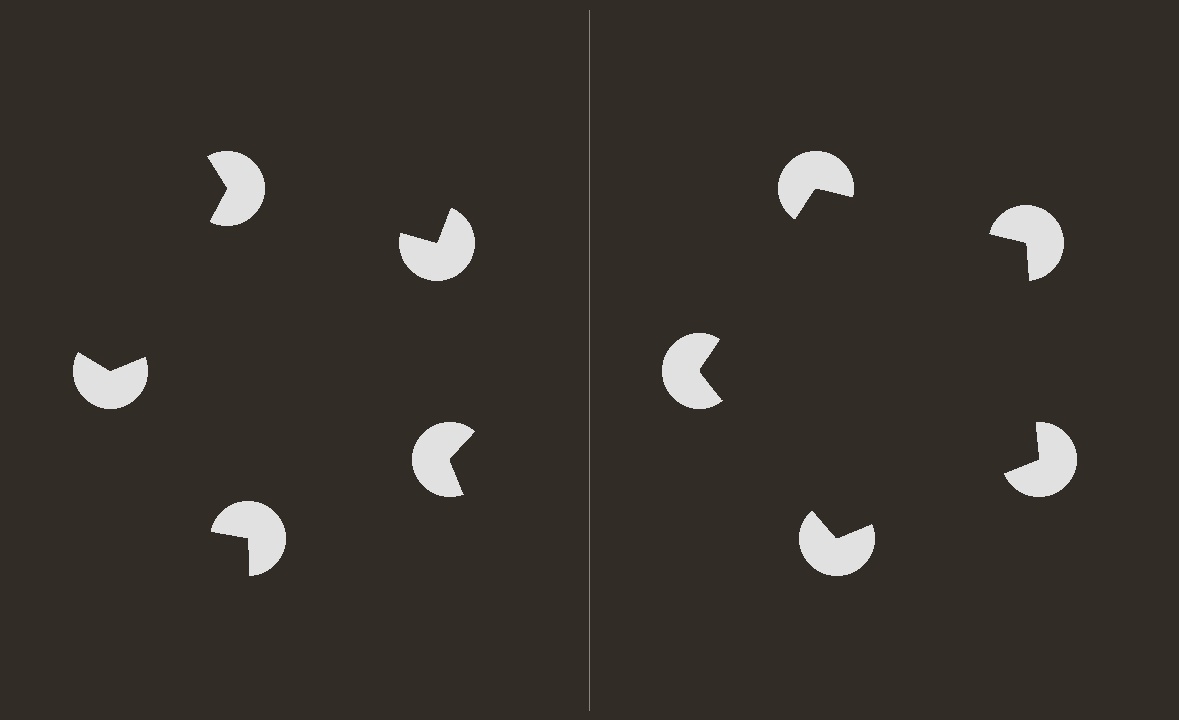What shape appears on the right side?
An illusory pentagon.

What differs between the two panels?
The pac-man discs are positioned identically on both sides; only the wedge orientations differ. On the right they align to a pentagon; on the left they are misaligned.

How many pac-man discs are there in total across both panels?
10 — 5 on each side.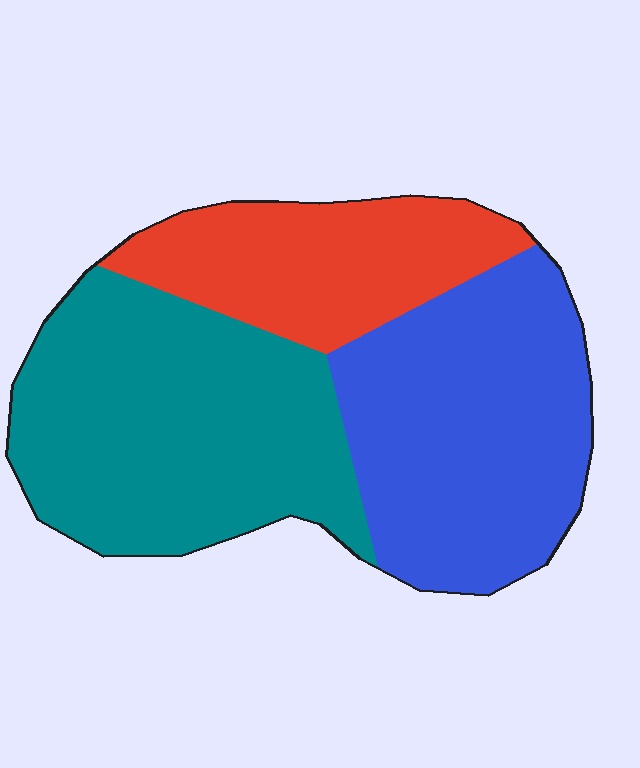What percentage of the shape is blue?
Blue takes up between a third and a half of the shape.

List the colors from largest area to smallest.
From largest to smallest: teal, blue, red.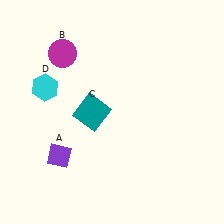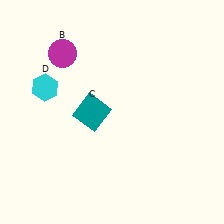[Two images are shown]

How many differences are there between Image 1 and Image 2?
There is 1 difference between the two images.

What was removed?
The purple diamond (A) was removed in Image 2.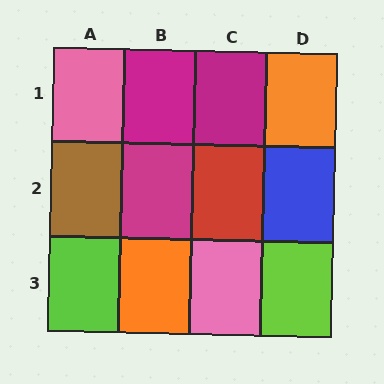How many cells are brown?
1 cell is brown.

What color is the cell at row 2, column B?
Magenta.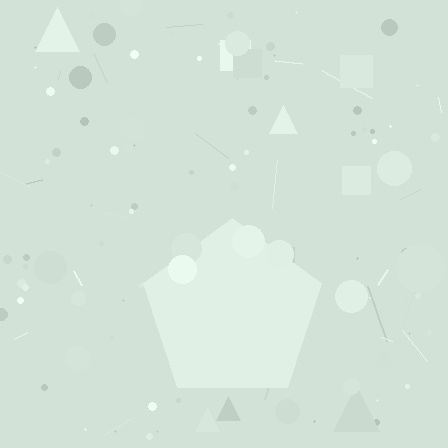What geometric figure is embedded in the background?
A pentagon is embedded in the background.